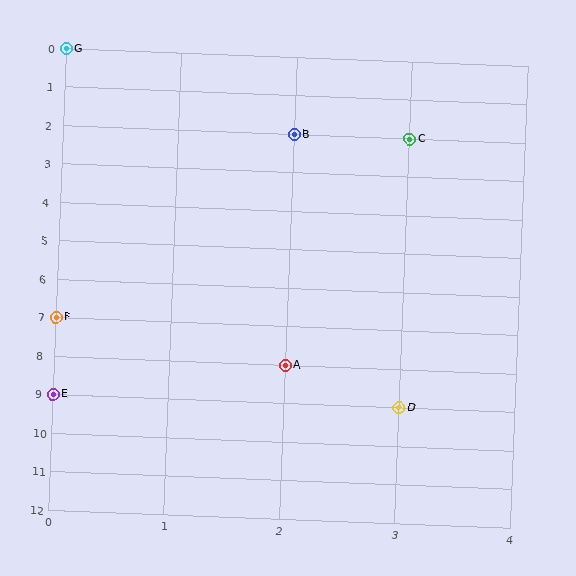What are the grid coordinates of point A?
Point A is at grid coordinates (2, 8).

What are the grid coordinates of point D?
Point D is at grid coordinates (3, 9).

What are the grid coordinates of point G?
Point G is at grid coordinates (0, 0).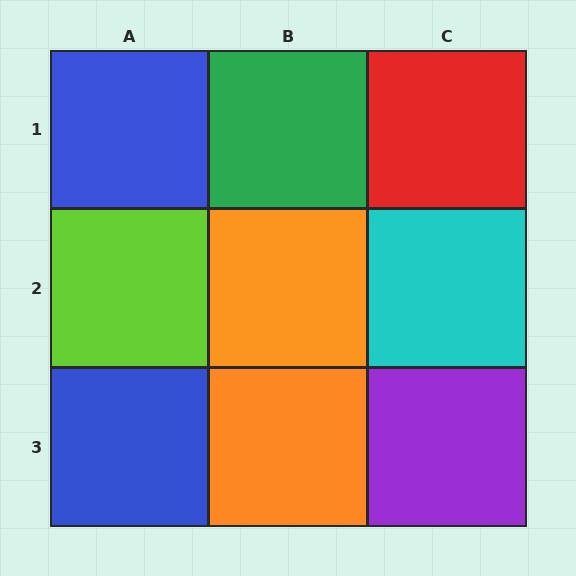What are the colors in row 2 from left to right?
Lime, orange, cyan.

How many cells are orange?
2 cells are orange.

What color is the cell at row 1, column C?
Red.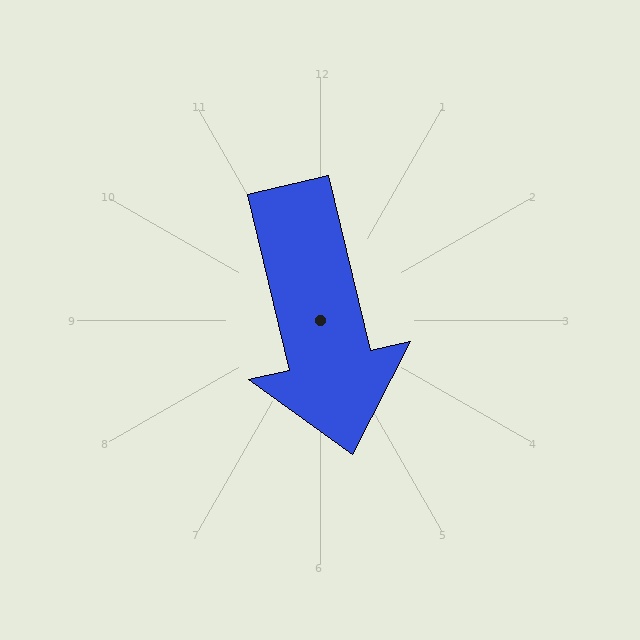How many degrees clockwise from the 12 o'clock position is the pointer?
Approximately 166 degrees.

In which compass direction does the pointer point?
South.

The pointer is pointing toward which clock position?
Roughly 6 o'clock.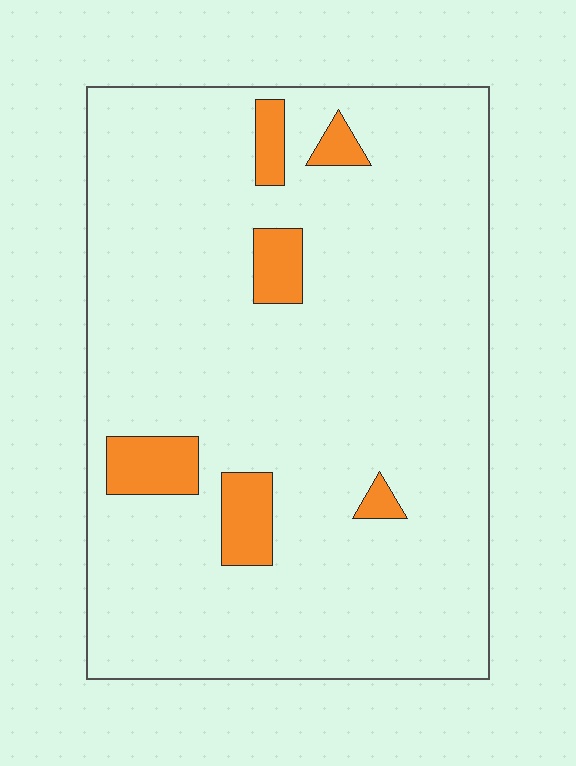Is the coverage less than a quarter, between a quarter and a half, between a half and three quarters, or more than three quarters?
Less than a quarter.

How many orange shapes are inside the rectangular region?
6.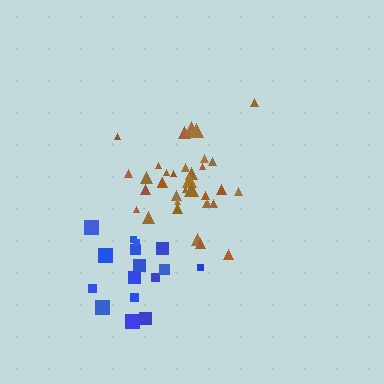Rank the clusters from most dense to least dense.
brown, blue.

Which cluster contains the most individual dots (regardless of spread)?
Brown (35).